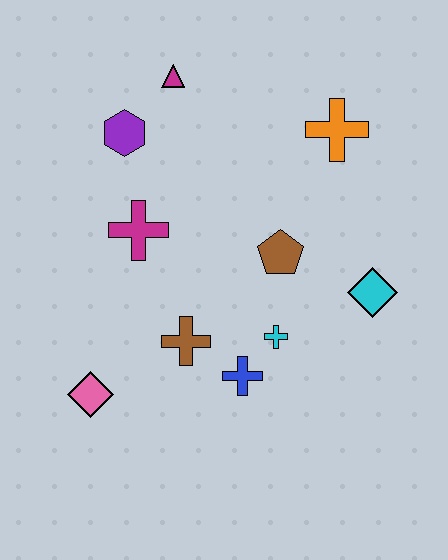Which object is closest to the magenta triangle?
The purple hexagon is closest to the magenta triangle.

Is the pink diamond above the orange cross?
No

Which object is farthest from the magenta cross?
The cyan diamond is farthest from the magenta cross.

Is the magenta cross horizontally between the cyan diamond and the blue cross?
No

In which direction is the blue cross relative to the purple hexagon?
The blue cross is below the purple hexagon.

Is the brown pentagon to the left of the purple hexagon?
No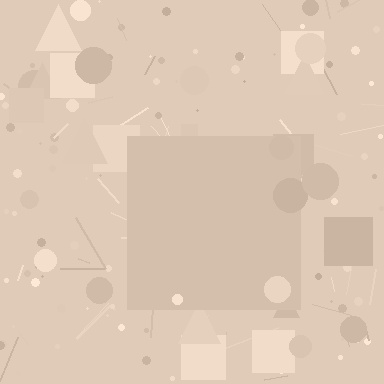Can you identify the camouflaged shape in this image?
The camouflaged shape is a square.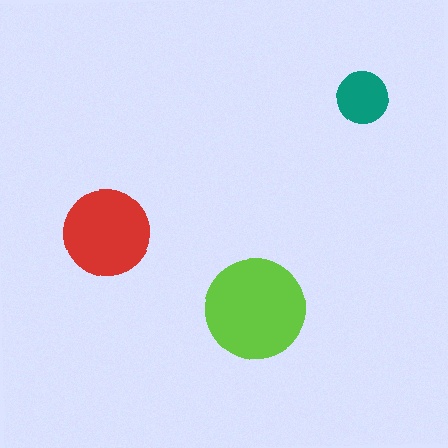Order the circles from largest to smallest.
the lime one, the red one, the teal one.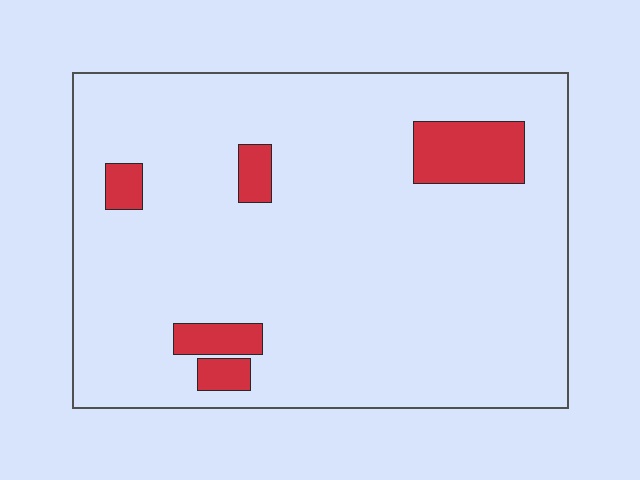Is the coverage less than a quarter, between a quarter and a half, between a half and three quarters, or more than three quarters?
Less than a quarter.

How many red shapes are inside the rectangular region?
5.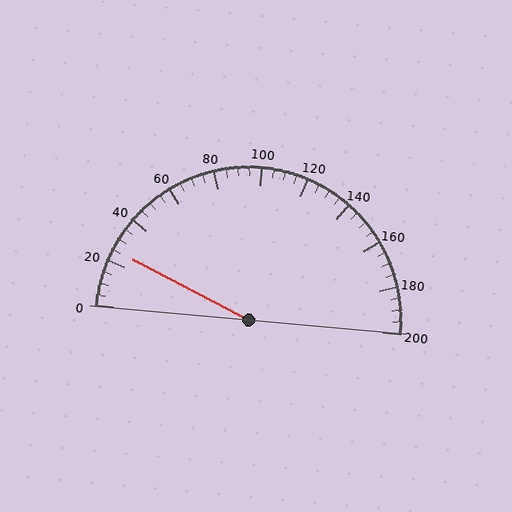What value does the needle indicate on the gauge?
The needle indicates approximately 25.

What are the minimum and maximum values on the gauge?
The gauge ranges from 0 to 200.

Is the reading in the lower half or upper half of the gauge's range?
The reading is in the lower half of the range (0 to 200).